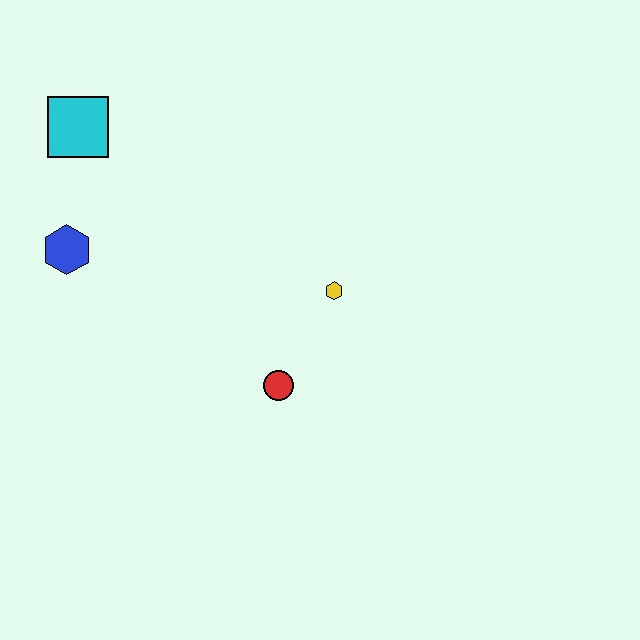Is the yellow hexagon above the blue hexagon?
No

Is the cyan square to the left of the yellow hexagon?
Yes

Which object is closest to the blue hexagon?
The cyan square is closest to the blue hexagon.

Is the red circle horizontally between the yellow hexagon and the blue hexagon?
Yes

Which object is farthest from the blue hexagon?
The yellow hexagon is farthest from the blue hexagon.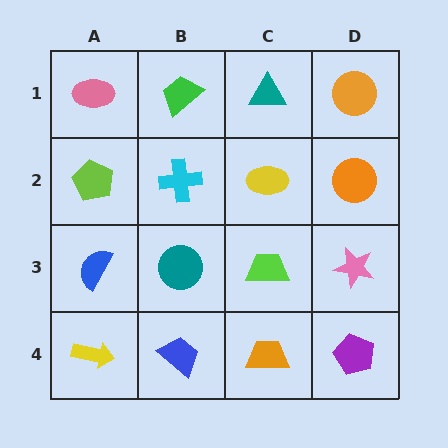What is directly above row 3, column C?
A yellow ellipse.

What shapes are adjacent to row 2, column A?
A pink ellipse (row 1, column A), a blue semicircle (row 3, column A), a cyan cross (row 2, column B).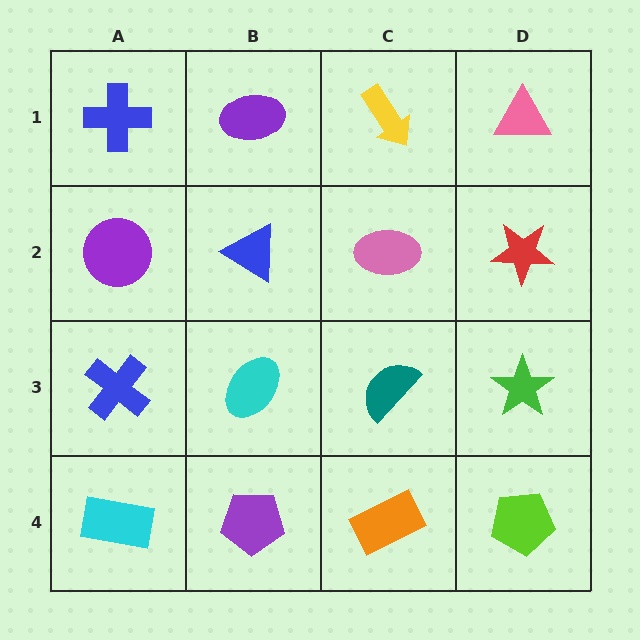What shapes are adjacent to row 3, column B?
A blue triangle (row 2, column B), a purple pentagon (row 4, column B), a blue cross (row 3, column A), a teal semicircle (row 3, column C).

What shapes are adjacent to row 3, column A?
A purple circle (row 2, column A), a cyan rectangle (row 4, column A), a cyan ellipse (row 3, column B).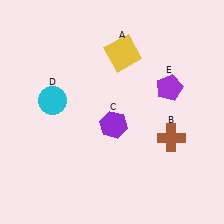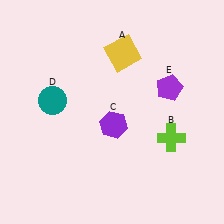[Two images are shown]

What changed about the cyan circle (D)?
In Image 1, D is cyan. In Image 2, it changed to teal.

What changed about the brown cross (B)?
In Image 1, B is brown. In Image 2, it changed to lime.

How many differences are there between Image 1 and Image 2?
There are 2 differences between the two images.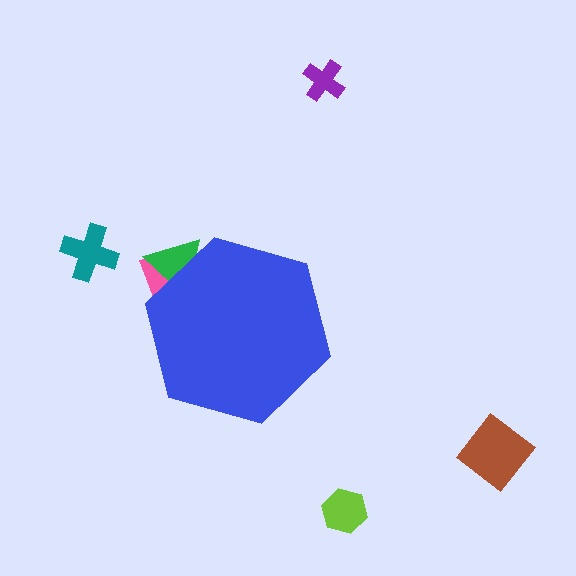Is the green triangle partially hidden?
Yes, the green triangle is partially hidden behind the blue hexagon.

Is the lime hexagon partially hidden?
No, the lime hexagon is fully visible.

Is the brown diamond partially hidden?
No, the brown diamond is fully visible.